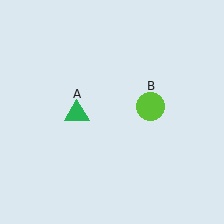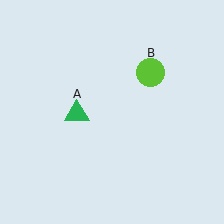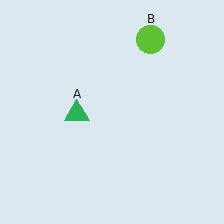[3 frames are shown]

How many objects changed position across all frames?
1 object changed position: lime circle (object B).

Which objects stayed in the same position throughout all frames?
Green triangle (object A) remained stationary.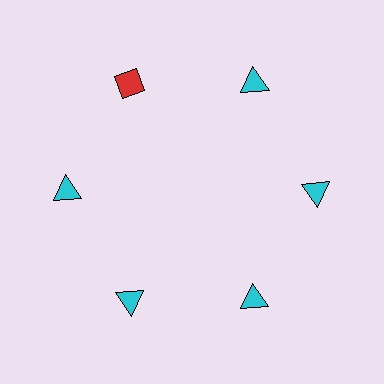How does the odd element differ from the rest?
It differs in both color (red instead of cyan) and shape (diamond instead of triangle).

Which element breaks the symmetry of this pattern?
The red diamond at roughly the 11 o'clock position breaks the symmetry. All other shapes are cyan triangles.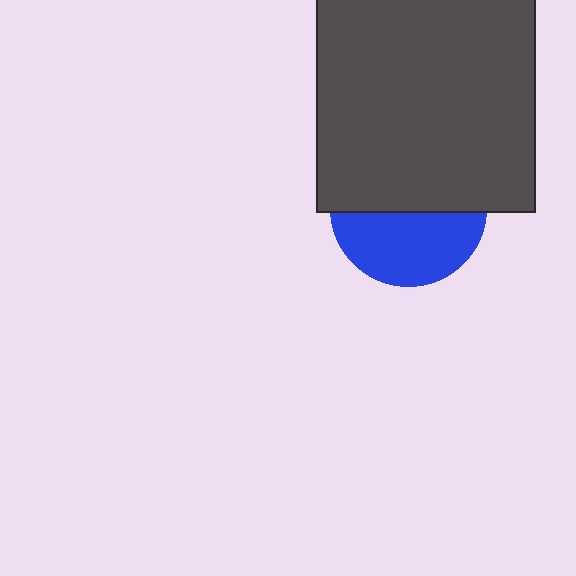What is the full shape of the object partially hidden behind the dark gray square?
The partially hidden object is a blue circle.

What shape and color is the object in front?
The object in front is a dark gray square.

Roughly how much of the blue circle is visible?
About half of it is visible (roughly 46%).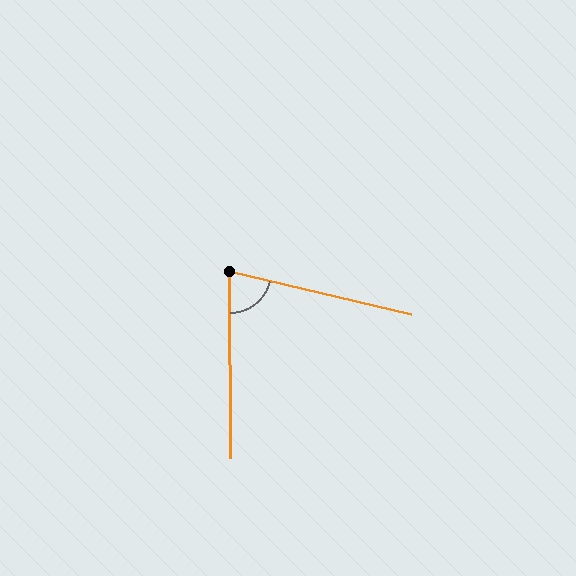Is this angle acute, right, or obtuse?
It is acute.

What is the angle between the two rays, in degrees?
Approximately 76 degrees.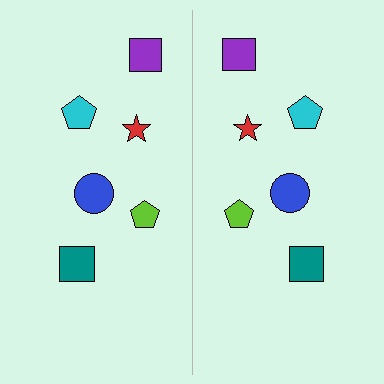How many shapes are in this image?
There are 12 shapes in this image.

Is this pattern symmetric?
Yes, this pattern has bilateral (reflection) symmetry.